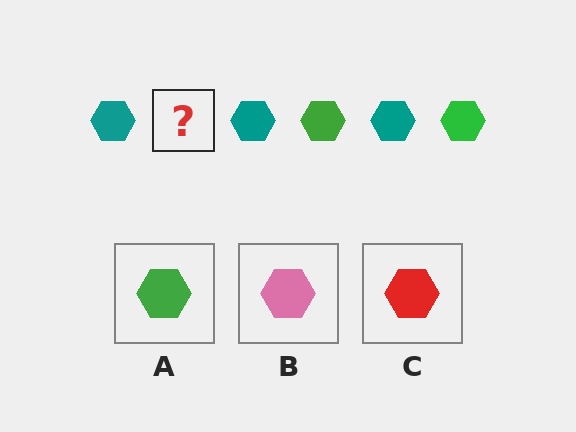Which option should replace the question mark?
Option A.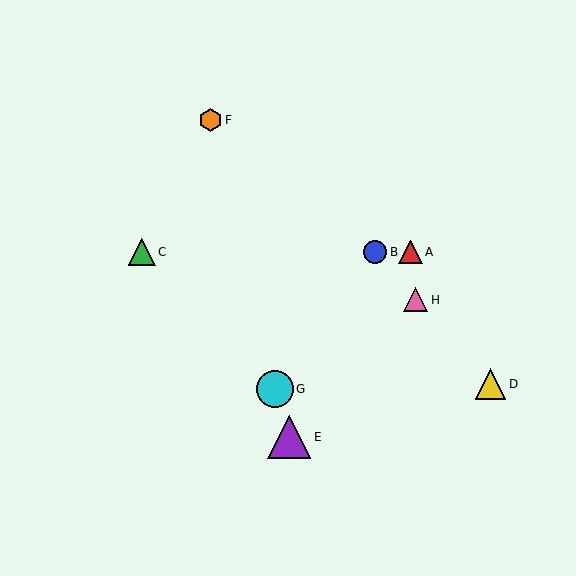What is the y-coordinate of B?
Object B is at y≈252.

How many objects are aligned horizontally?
3 objects (A, B, C) are aligned horizontally.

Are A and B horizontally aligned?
Yes, both are at y≈252.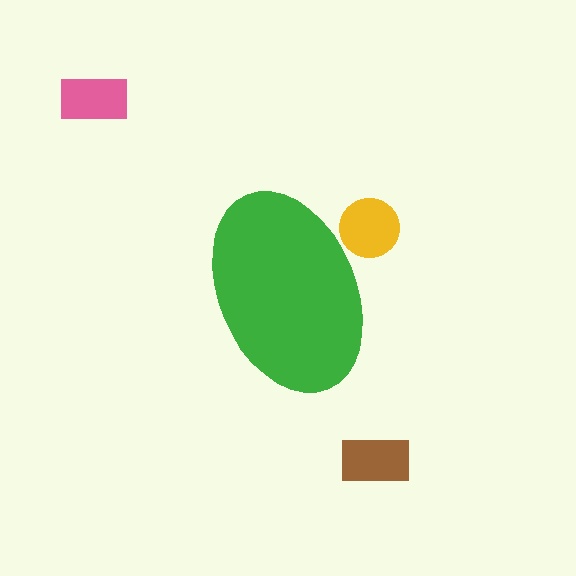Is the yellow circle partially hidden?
Yes, the yellow circle is partially hidden behind the green ellipse.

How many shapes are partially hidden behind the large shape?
1 shape is partially hidden.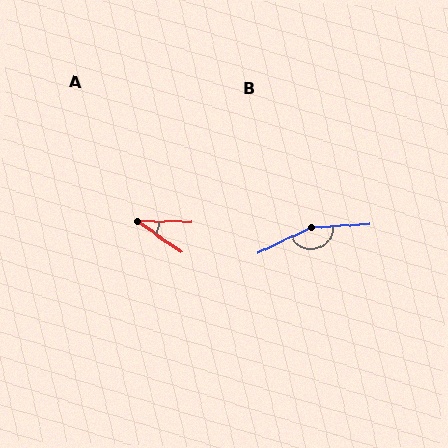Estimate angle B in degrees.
Approximately 157 degrees.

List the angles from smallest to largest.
A (34°), B (157°).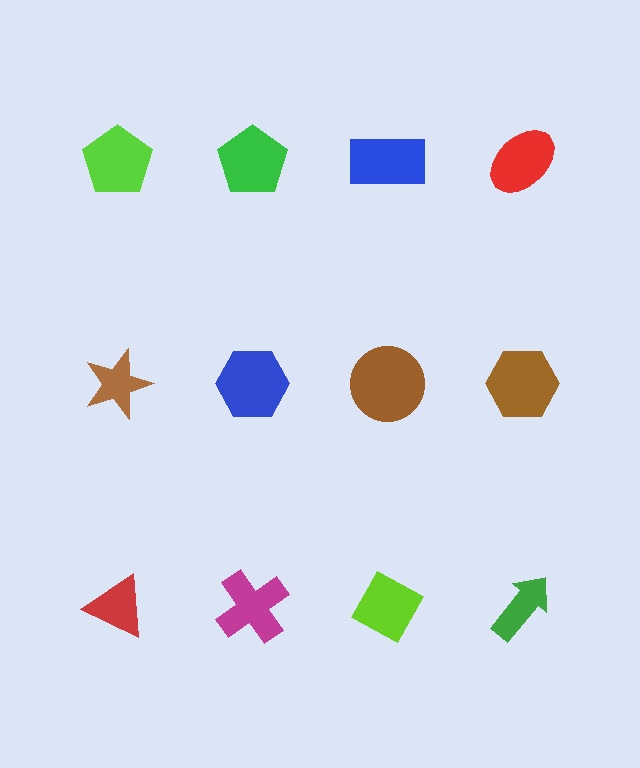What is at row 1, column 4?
A red ellipse.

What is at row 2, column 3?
A brown circle.